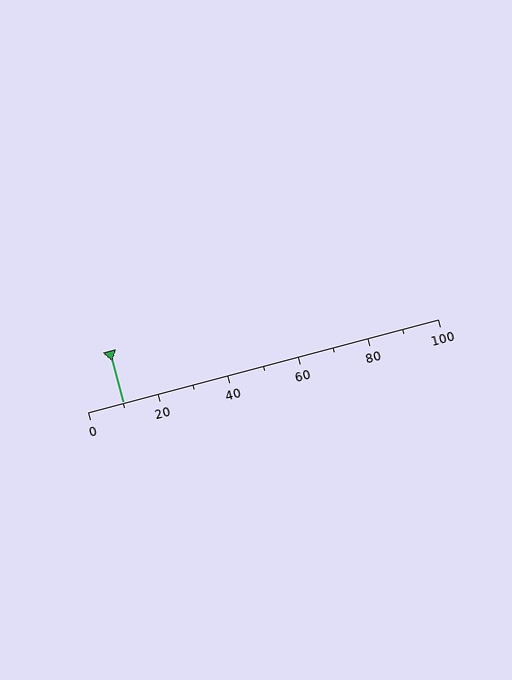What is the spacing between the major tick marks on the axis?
The major ticks are spaced 20 apart.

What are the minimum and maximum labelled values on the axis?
The axis runs from 0 to 100.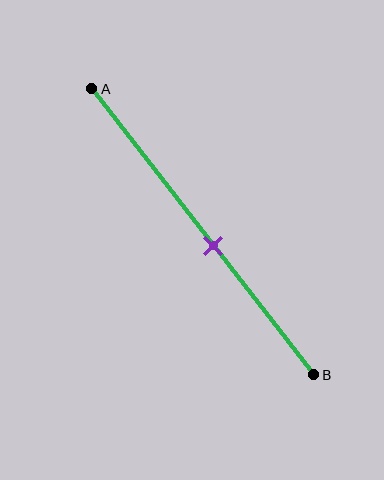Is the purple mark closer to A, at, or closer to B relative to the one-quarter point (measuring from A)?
The purple mark is closer to point B than the one-quarter point of segment AB.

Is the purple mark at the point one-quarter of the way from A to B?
No, the mark is at about 55% from A, not at the 25% one-quarter point.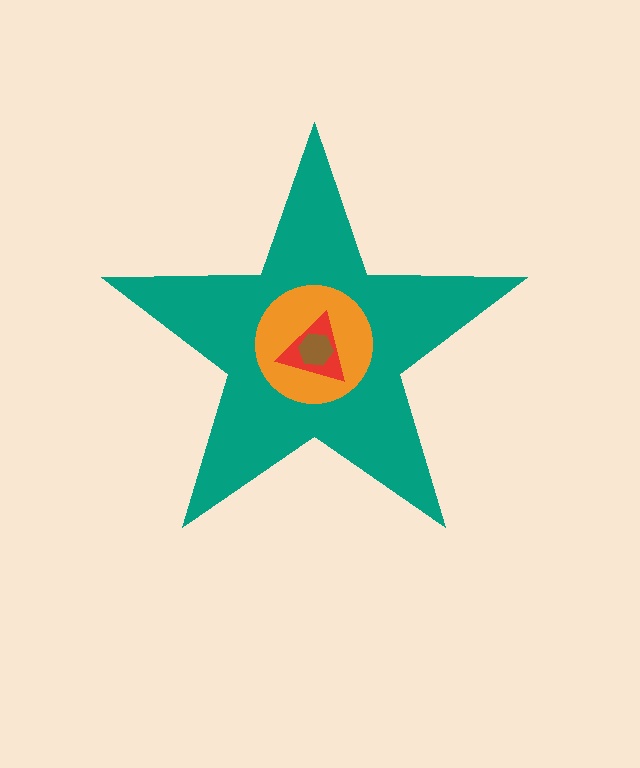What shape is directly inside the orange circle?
The red triangle.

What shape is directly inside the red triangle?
The brown hexagon.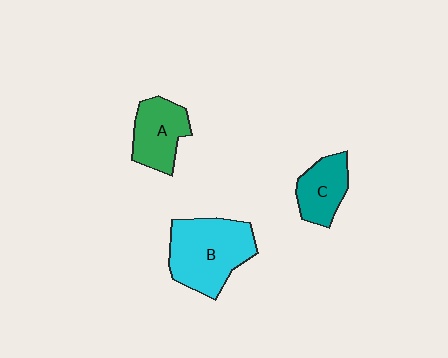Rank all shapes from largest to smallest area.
From largest to smallest: B (cyan), A (green), C (teal).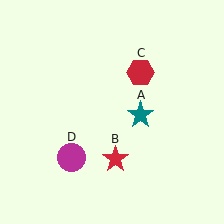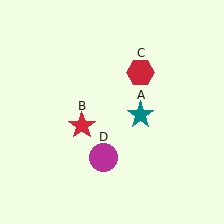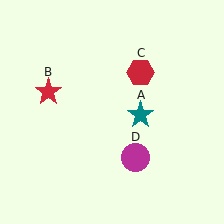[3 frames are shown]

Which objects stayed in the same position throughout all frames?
Teal star (object A) and red hexagon (object C) remained stationary.